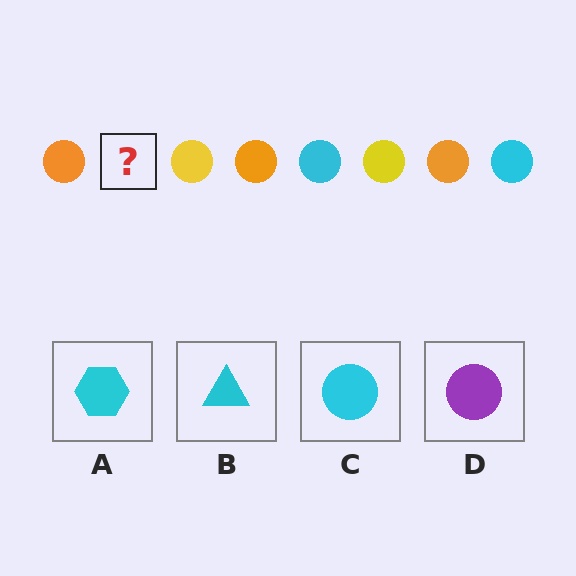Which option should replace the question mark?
Option C.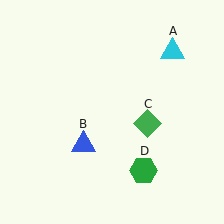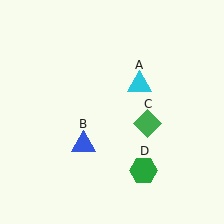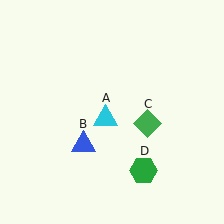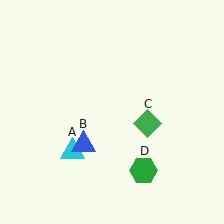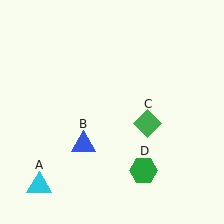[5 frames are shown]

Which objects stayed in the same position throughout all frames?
Blue triangle (object B) and green diamond (object C) and green hexagon (object D) remained stationary.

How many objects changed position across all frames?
1 object changed position: cyan triangle (object A).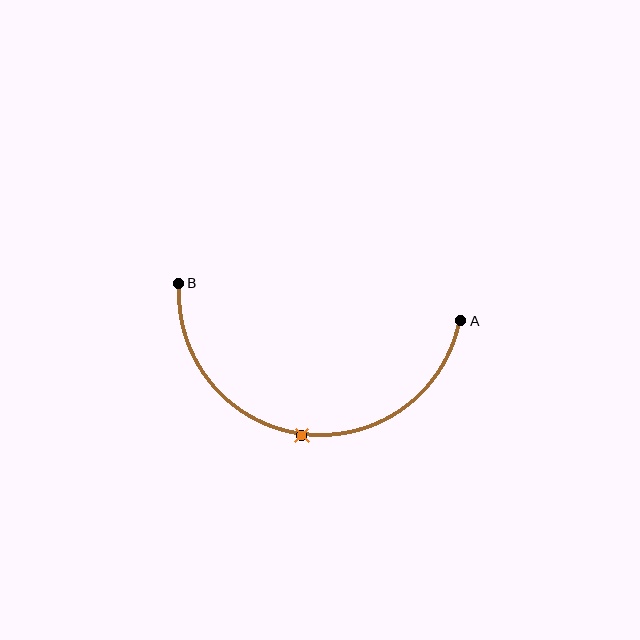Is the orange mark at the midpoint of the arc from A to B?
Yes. The orange mark lies on the arc at equal arc-length from both A and B — it is the arc midpoint.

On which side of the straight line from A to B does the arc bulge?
The arc bulges below the straight line connecting A and B.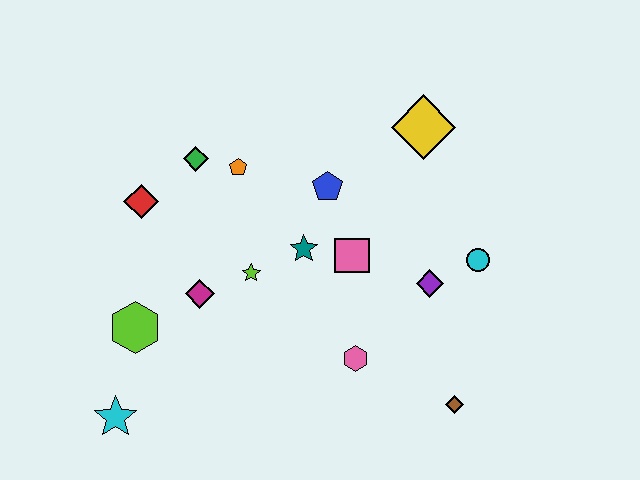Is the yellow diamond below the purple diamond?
No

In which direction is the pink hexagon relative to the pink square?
The pink hexagon is below the pink square.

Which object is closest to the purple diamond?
The cyan circle is closest to the purple diamond.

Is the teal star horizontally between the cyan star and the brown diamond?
Yes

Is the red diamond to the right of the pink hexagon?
No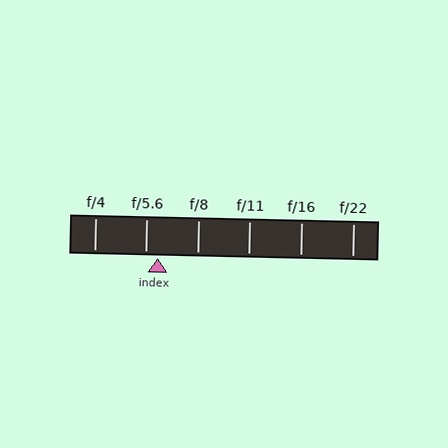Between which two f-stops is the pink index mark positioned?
The index mark is between f/5.6 and f/8.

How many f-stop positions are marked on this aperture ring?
There are 6 f-stop positions marked.